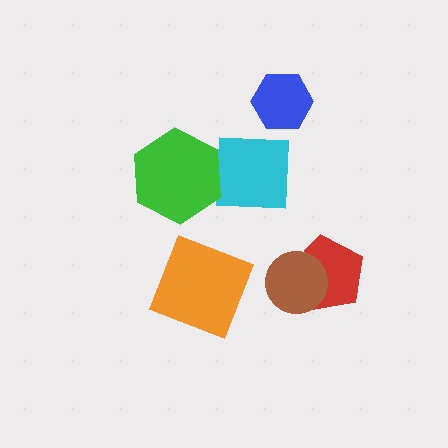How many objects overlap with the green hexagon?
0 objects overlap with the green hexagon.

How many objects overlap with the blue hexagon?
0 objects overlap with the blue hexagon.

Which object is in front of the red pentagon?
The brown circle is in front of the red pentagon.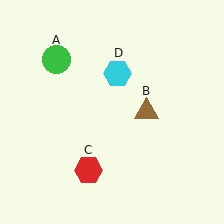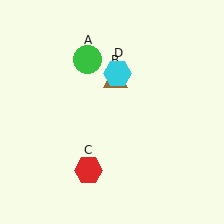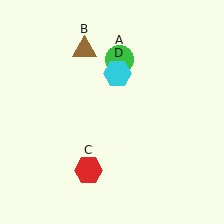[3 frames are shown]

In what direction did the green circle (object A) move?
The green circle (object A) moved right.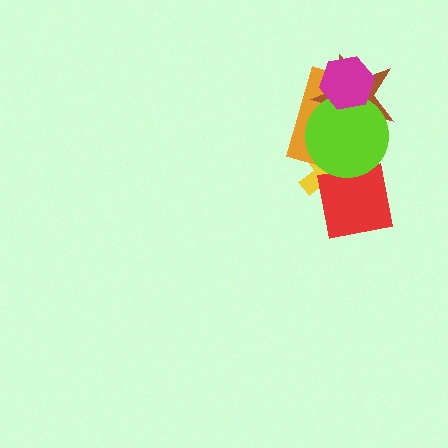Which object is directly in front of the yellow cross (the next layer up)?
The red square is directly in front of the yellow cross.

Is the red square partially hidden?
Yes, it is partially covered by another shape.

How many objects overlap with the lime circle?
5 objects overlap with the lime circle.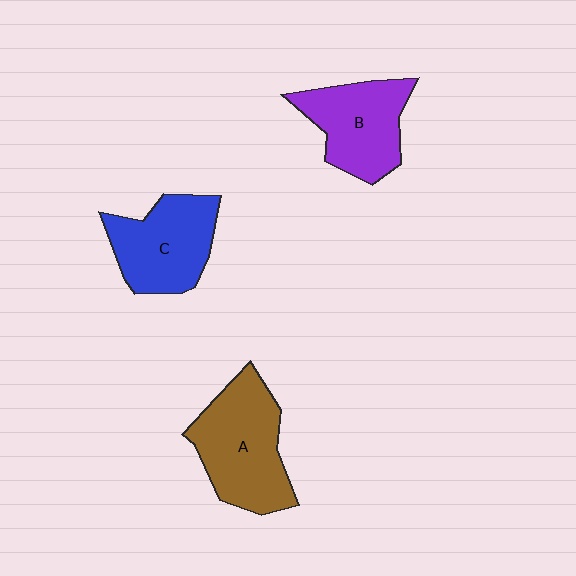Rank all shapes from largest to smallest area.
From largest to smallest: A (brown), C (blue), B (purple).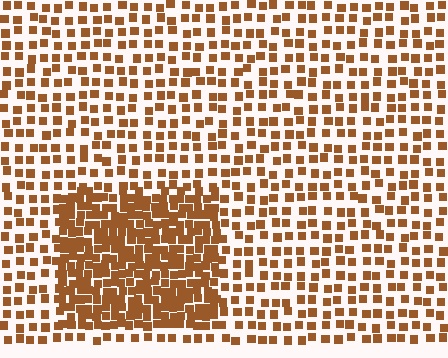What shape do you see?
I see a rectangle.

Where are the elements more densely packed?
The elements are more densely packed inside the rectangle boundary.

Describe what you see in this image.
The image contains small brown elements arranged at two different densities. A rectangle-shaped region is visible where the elements are more densely packed than the surrounding area.